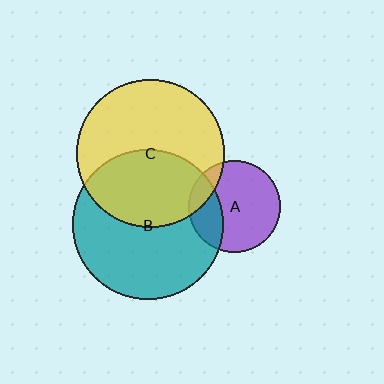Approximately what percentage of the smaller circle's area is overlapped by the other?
Approximately 25%.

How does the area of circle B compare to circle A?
Approximately 2.7 times.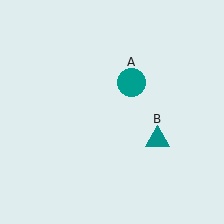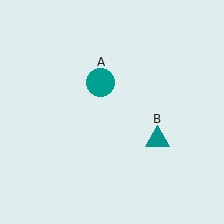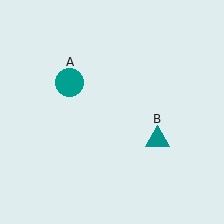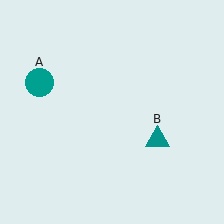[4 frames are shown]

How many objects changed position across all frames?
1 object changed position: teal circle (object A).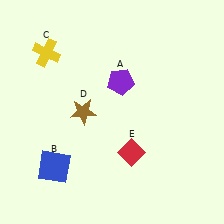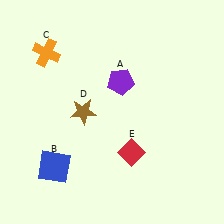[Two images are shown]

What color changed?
The cross (C) changed from yellow in Image 1 to orange in Image 2.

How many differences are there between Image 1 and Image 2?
There is 1 difference between the two images.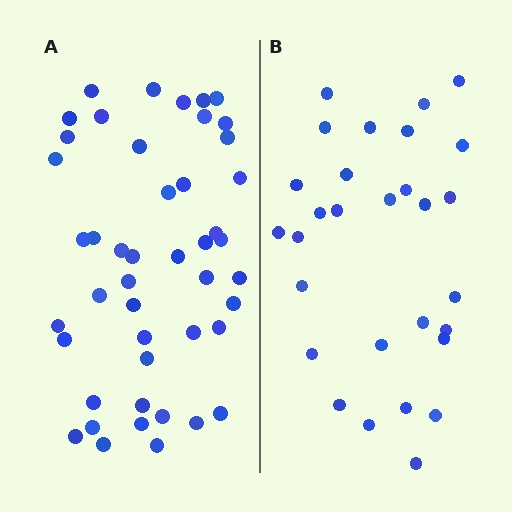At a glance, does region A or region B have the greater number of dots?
Region A (the left region) has more dots.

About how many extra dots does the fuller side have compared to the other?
Region A has approximately 15 more dots than region B.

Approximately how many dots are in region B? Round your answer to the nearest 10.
About 30 dots. (The exact count is 29, which rounds to 30.)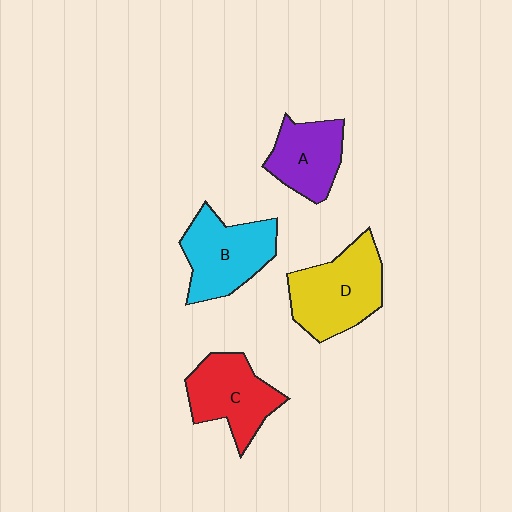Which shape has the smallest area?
Shape A (purple).